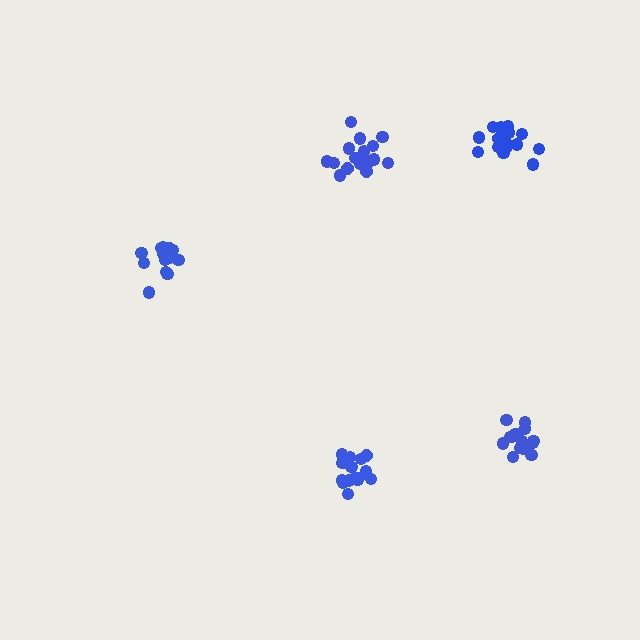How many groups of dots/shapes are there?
There are 5 groups.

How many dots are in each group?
Group 1: 16 dots, Group 2: 15 dots, Group 3: 13 dots, Group 4: 18 dots, Group 5: 17 dots (79 total).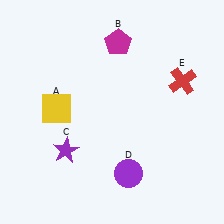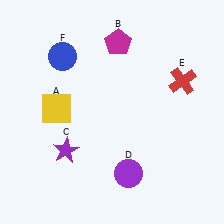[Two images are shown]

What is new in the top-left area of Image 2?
A blue circle (F) was added in the top-left area of Image 2.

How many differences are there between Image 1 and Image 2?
There is 1 difference between the two images.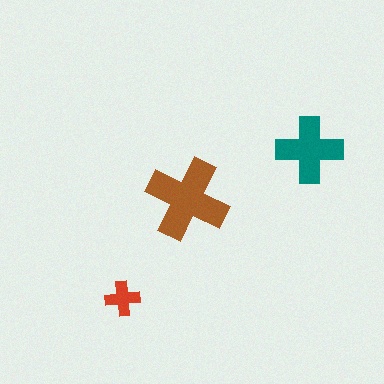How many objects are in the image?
There are 3 objects in the image.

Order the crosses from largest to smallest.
the brown one, the teal one, the red one.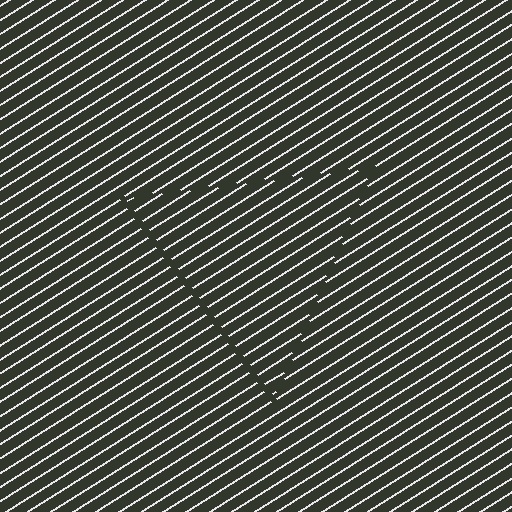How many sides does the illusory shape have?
3 sides — the line-ends trace a triangle.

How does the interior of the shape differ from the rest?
The interior of the shape contains the same grating, shifted by half a period — the contour is defined by the phase discontinuity where line-ends from the inner and outer gratings abut.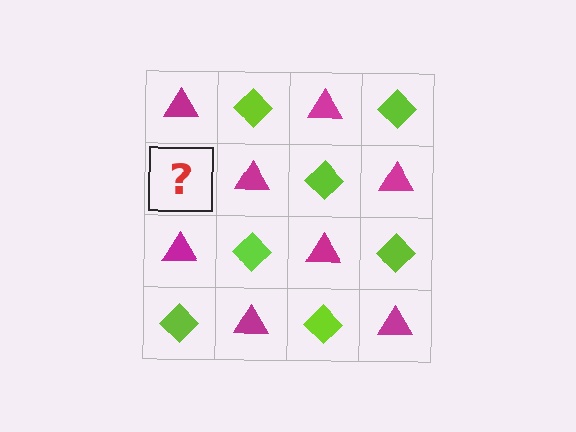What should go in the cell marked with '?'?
The missing cell should contain a lime diamond.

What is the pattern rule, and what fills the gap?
The rule is that it alternates magenta triangle and lime diamond in a checkerboard pattern. The gap should be filled with a lime diamond.